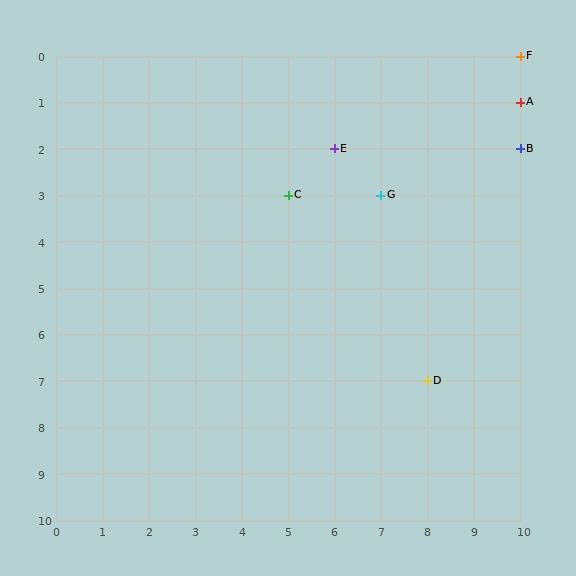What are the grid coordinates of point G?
Point G is at grid coordinates (7, 3).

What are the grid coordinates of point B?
Point B is at grid coordinates (10, 2).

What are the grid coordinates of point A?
Point A is at grid coordinates (10, 1).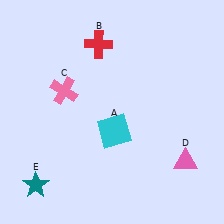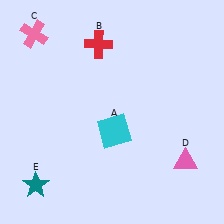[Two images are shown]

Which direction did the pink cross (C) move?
The pink cross (C) moved up.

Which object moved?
The pink cross (C) moved up.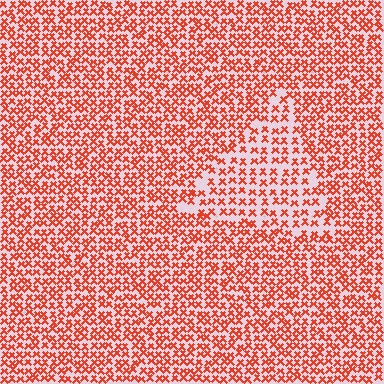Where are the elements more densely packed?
The elements are more densely packed outside the triangle boundary.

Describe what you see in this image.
The image contains small red elements arranged at two different densities. A triangle-shaped region is visible where the elements are less densely packed than the surrounding area.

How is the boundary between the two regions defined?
The boundary is defined by a change in element density (approximately 1.6x ratio). All elements are the same color, size, and shape.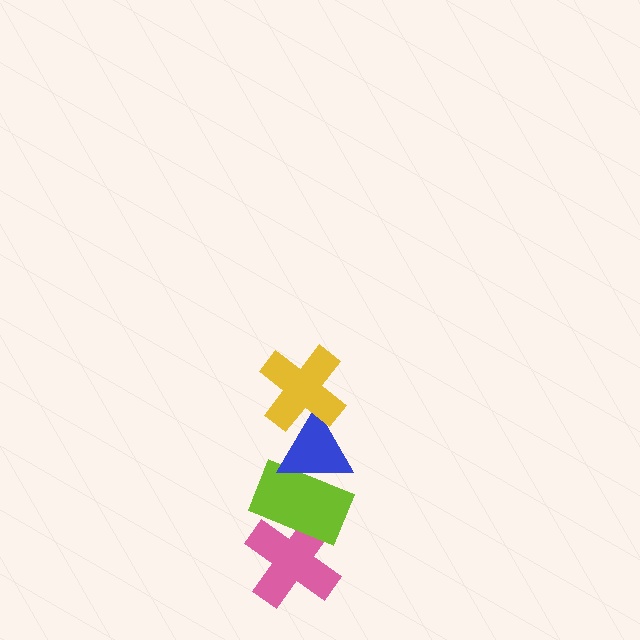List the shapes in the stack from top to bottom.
From top to bottom: the yellow cross, the blue triangle, the lime rectangle, the pink cross.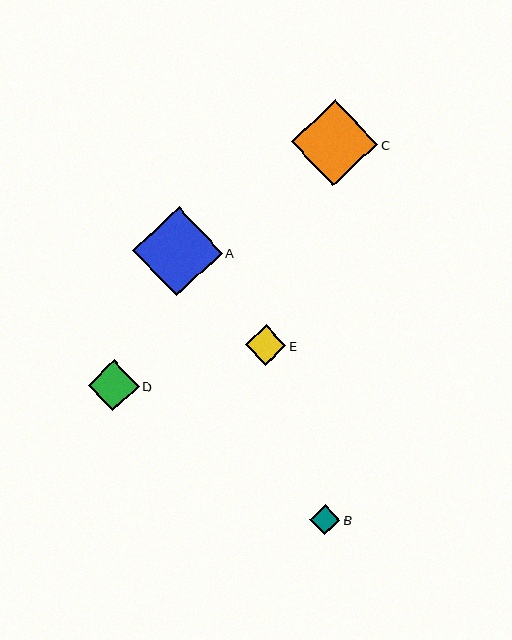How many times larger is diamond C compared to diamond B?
Diamond C is approximately 2.9 times the size of diamond B.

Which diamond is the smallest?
Diamond B is the smallest with a size of approximately 30 pixels.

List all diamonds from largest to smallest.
From largest to smallest: A, C, D, E, B.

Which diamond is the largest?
Diamond A is the largest with a size of approximately 89 pixels.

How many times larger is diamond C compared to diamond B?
Diamond C is approximately 2.9 times the size of diamond B.